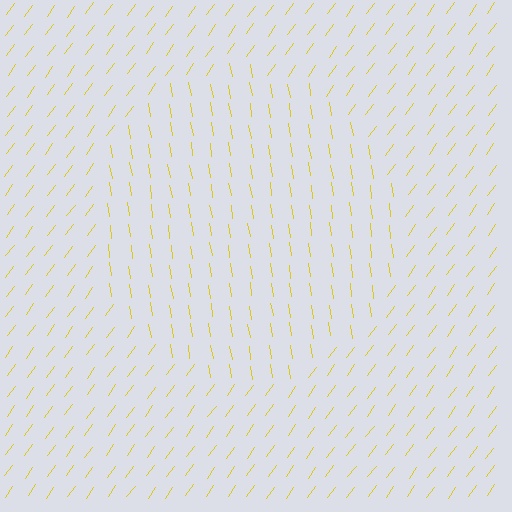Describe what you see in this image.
The image is filled with small yellow line segments. A circle region in the image has lines oriented differently from the surrounding lines, creating a visible texture boundary.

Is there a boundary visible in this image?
Yes, there is a texture boundary formed by a change in line orientation.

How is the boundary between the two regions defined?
The boundary is defined purely by a change in line orientation (approximately 45 degrees difference). All lines are the same color and thickness.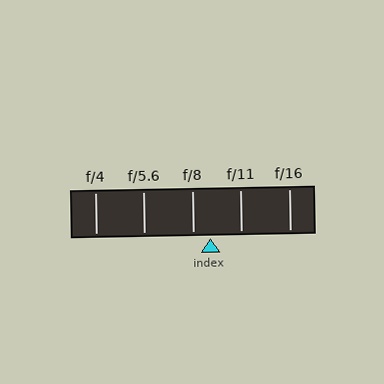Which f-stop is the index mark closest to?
The index mark is closest to f/8.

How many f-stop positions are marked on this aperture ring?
There are 5 f-stop positions marked.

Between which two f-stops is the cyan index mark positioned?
The index mark is between f/8 and f/11.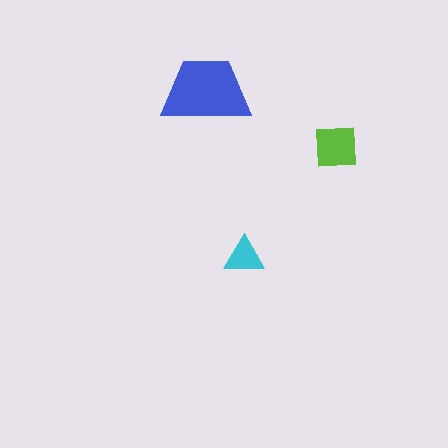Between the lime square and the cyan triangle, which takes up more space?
The lime square.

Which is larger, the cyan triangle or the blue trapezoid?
The blue trapezoid.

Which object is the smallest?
The cyan triangle.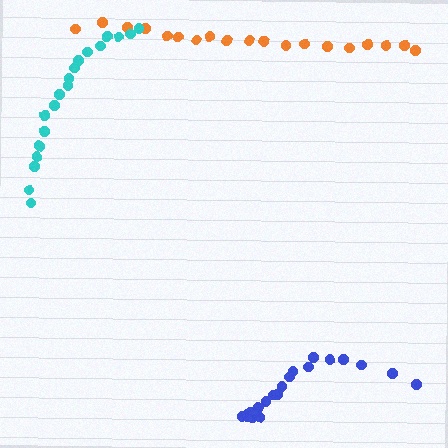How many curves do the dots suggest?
There are 3 distinct paths.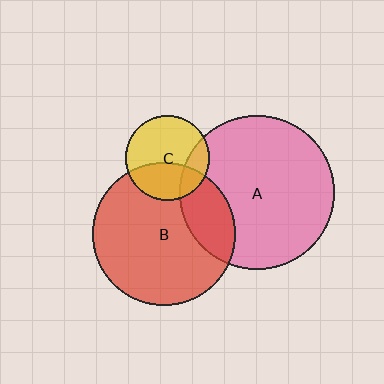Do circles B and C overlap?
Yes.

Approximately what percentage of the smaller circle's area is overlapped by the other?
Approximately 35%.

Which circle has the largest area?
Circle A (pink).